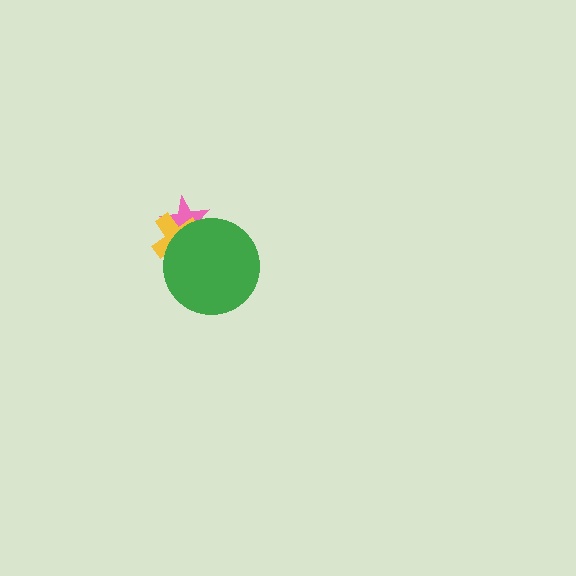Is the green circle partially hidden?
No, no other shape covers it.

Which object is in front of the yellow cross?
The green circle is in front of the yellow cross.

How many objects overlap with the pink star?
2 objects overlap with the pink star.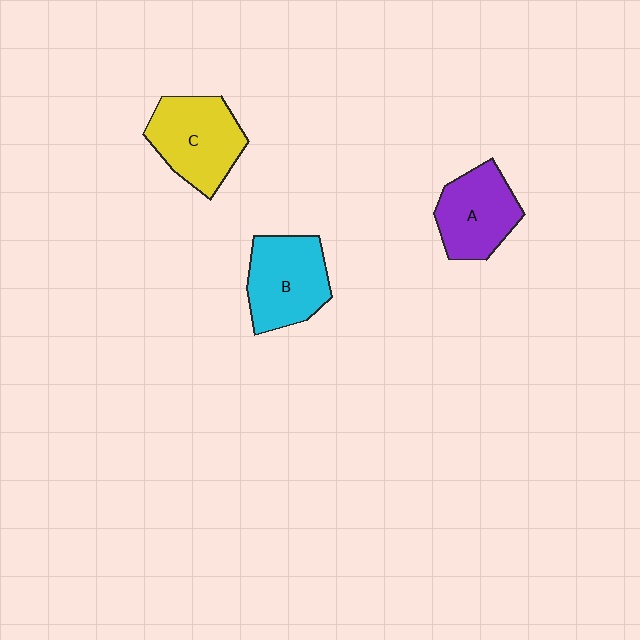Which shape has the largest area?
Shape C (yellow).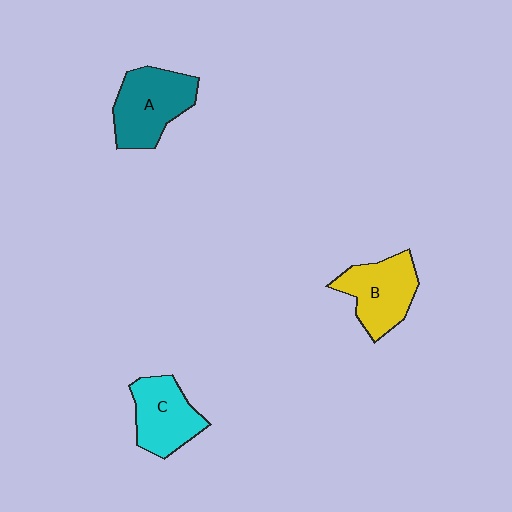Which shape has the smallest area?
Shape C (cyan).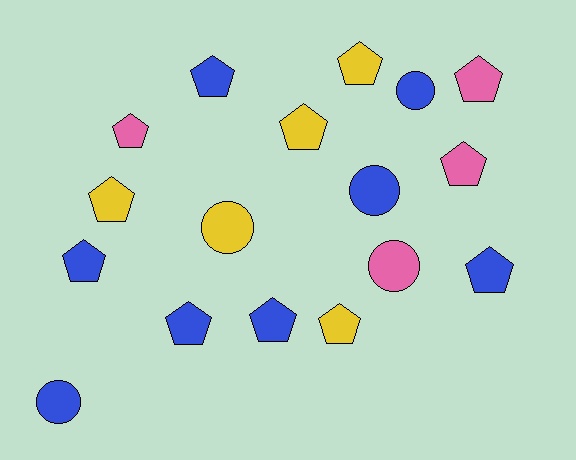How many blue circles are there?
There are 3 blue circles.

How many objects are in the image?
There are 17 objects.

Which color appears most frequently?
Blue, with 8 objects.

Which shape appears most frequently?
Pentagon, with 12 objects.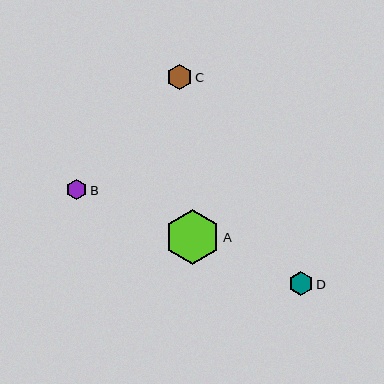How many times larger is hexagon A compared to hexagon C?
Hexagon A is approximately 2.2 times the size of hexagon C.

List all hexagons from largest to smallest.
From largest to smallest: A, C, D, B.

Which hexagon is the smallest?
Hexagon B is the smallest with a size of approximately 20 pixels.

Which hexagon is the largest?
Hexagon A is the largest with a size of approximately 55 pixels.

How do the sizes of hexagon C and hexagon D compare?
Hexagon C and hexagon D are approximately the same size.